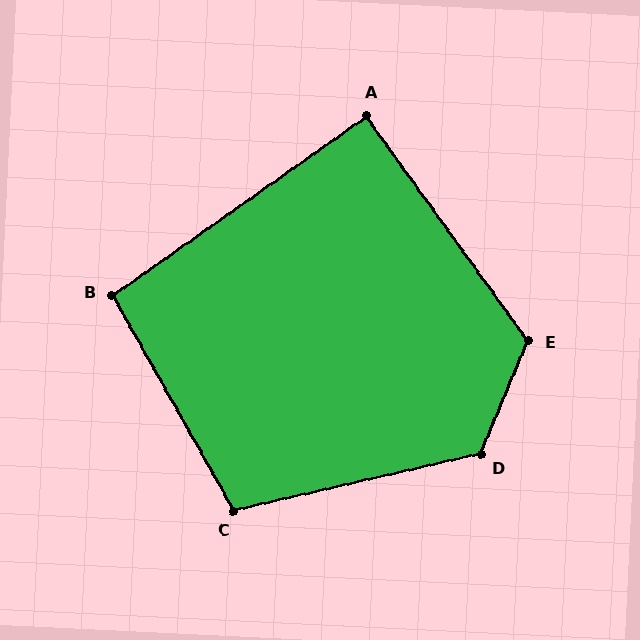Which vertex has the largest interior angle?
D, at approximately 126 degrees.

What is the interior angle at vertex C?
Approximately 107 degrees (obtuse).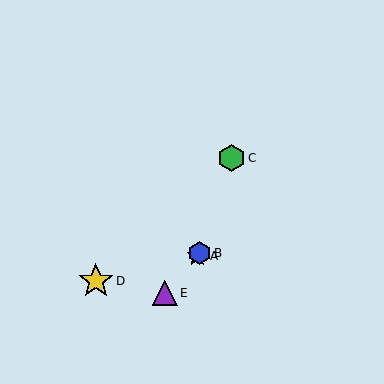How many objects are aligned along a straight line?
3 objects (A, B, E) are aligned along a straight line.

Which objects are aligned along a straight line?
Objects A, B, E are aligned along a straight line.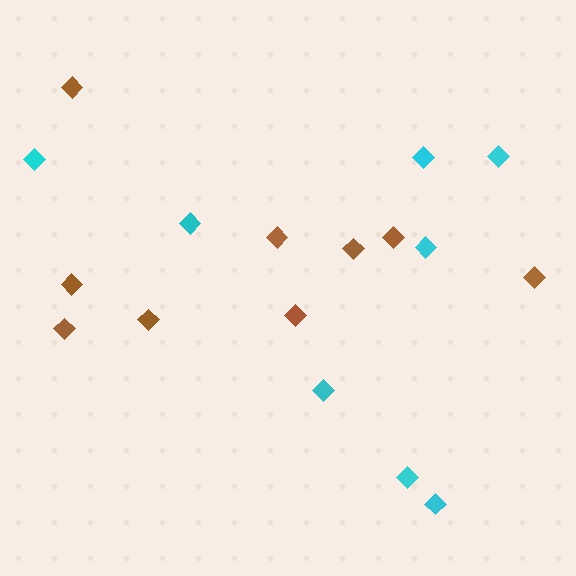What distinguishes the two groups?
There are 2 groups: one group of brown diamonds (9) and one group of cyan diamonds (8).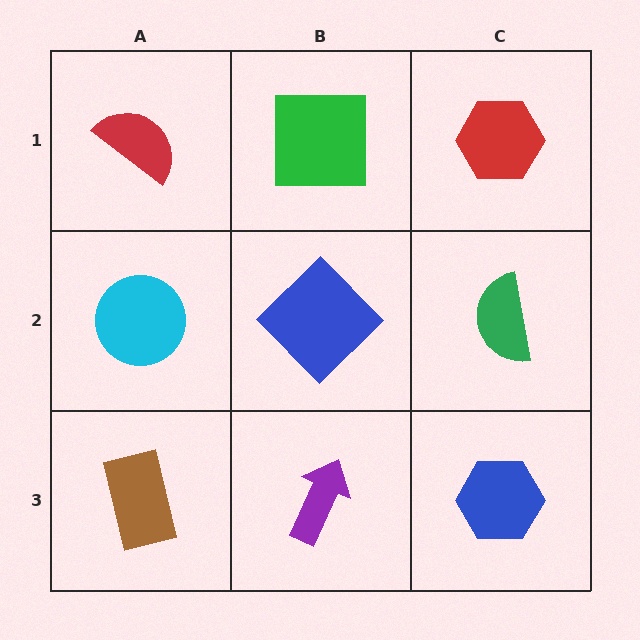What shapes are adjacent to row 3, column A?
A cyan circle (row 2, column A), a purple arrow (row 3, column B).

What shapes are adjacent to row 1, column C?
A green semicircle (row 2, column C), a green square (row 1, column B).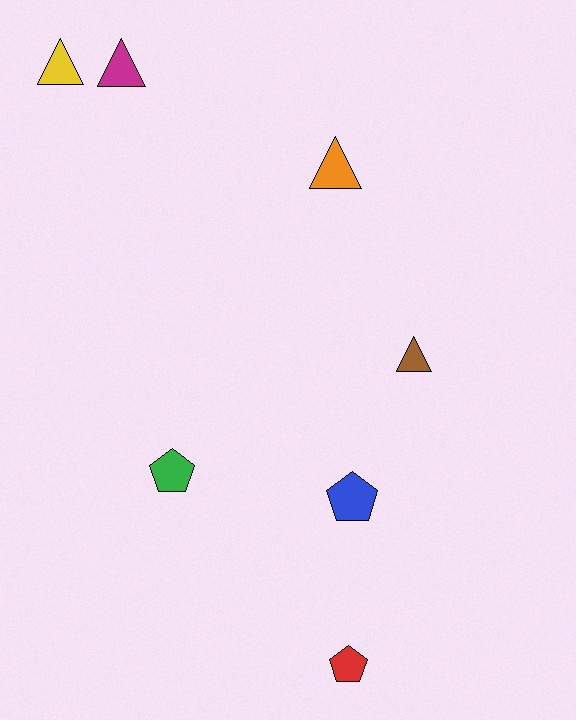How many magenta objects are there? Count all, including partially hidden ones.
There is 1 magenta object.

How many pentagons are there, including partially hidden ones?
There are 3 pentagons.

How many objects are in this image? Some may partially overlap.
There are 7 objects.